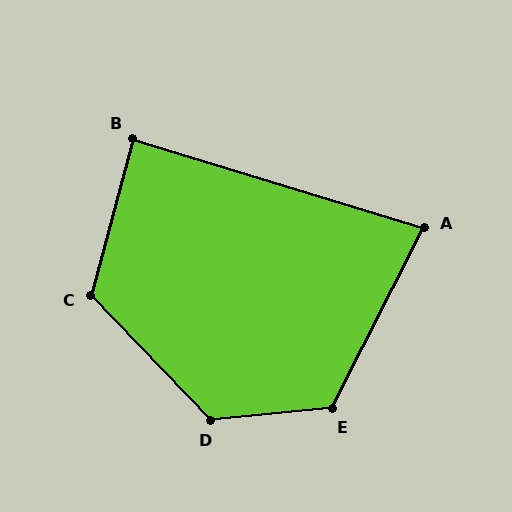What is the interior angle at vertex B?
Approximately 88 degrees (approximately right).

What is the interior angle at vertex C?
Approximately 121 degrees (obtuse).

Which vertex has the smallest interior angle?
A, at approximately 80 degrees.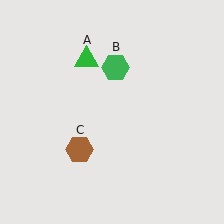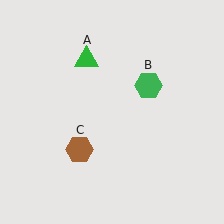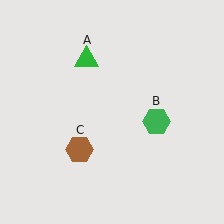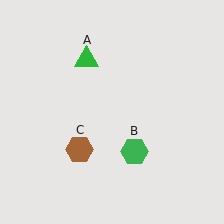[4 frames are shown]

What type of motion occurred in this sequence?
The green hexagon (object B) rotated clockwise around the center of the scene.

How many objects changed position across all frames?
1 object changed position: green hexagon (object B).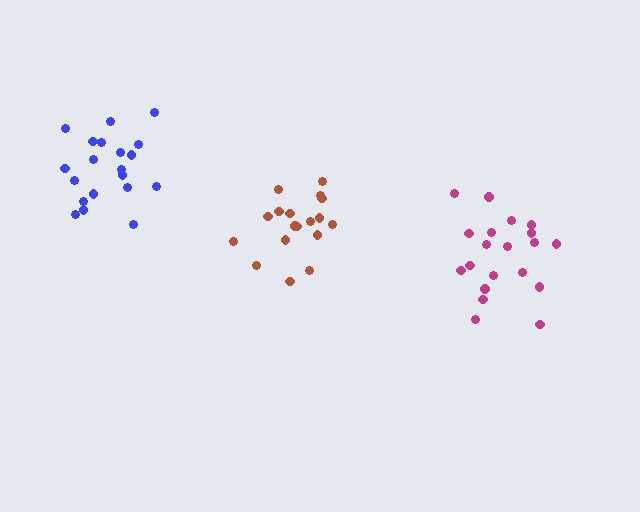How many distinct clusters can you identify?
There are 3 distinct clusters.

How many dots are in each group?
Group 1: 20 dots, Group 2: 20 dots, Group 3: 18 dots (58 total).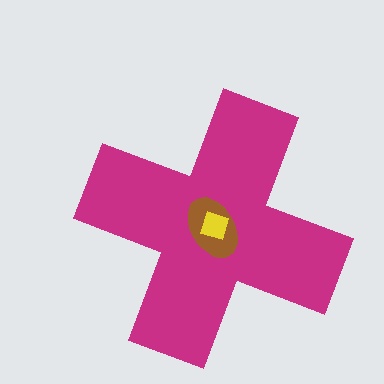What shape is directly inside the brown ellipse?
The yellow square.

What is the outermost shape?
The magenta cross.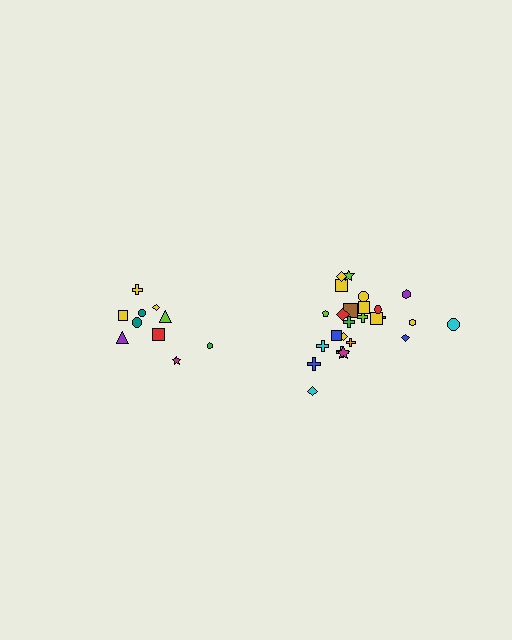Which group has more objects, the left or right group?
The right group.